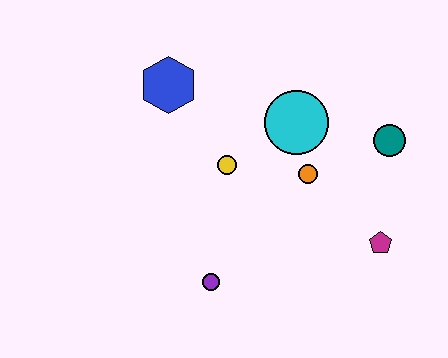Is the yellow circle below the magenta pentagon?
No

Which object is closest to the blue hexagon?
The yellow circle is closest to the blue hexagon.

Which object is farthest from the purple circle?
The teal circle is farthest from the purple circle.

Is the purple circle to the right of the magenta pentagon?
No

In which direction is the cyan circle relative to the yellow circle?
The cyan circle is to the right of the yellow circle.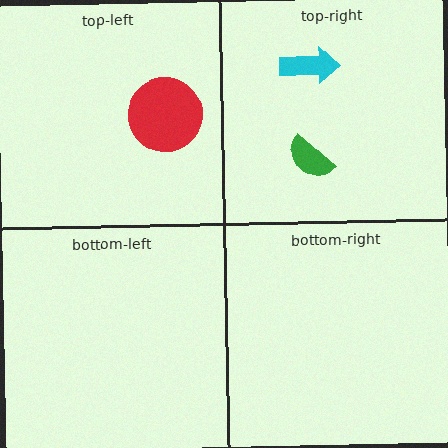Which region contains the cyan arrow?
The top-right region.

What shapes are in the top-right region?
The green semicircle, the cyan arrow.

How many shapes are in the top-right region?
2.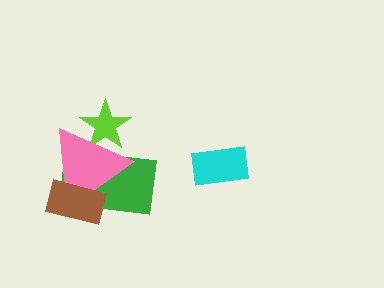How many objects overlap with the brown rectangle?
2 objects overlap with the brown rectangle.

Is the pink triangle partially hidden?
Yes, it is partially covered by another shape.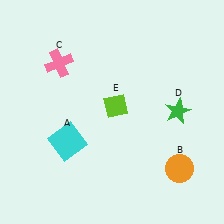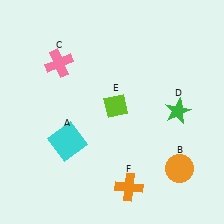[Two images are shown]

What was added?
An orange cross (F) was added in Image 2.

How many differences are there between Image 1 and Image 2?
There is 1 difference between the two images.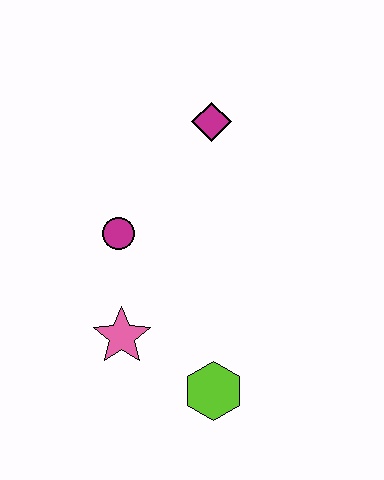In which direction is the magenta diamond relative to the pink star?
The magenta diamond is above the pink star.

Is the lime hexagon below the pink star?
Yes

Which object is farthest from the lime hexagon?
The magenta diamond is farthest from the lime hexagon.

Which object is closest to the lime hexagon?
The pink star is closest to the lime hexagon.